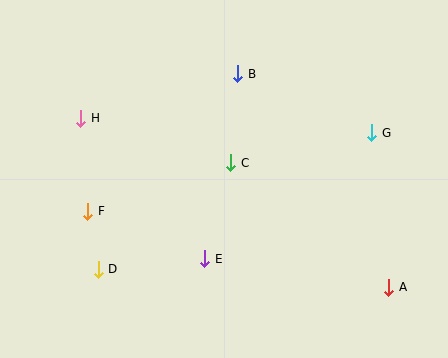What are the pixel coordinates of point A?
Point A is at (389, 287).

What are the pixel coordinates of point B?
Point B is at (238, 74).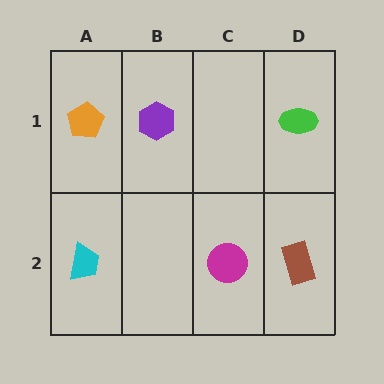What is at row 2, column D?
A brown rectangle.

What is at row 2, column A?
A cyan trapezoid.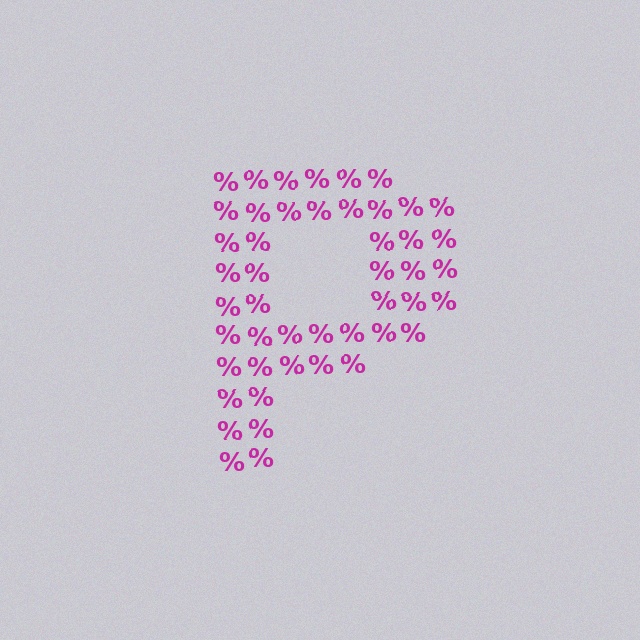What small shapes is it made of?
It is made of small percent signs.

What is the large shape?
The large shape is the letter P.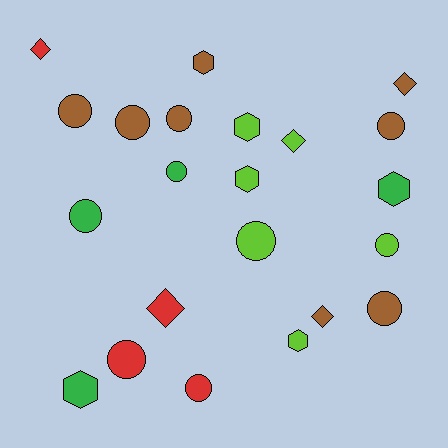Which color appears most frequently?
Brown, with 8 objects.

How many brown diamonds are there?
There are 2 brown diamonds.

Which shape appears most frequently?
Circle, with 11 objects.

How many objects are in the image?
There are 22 objects.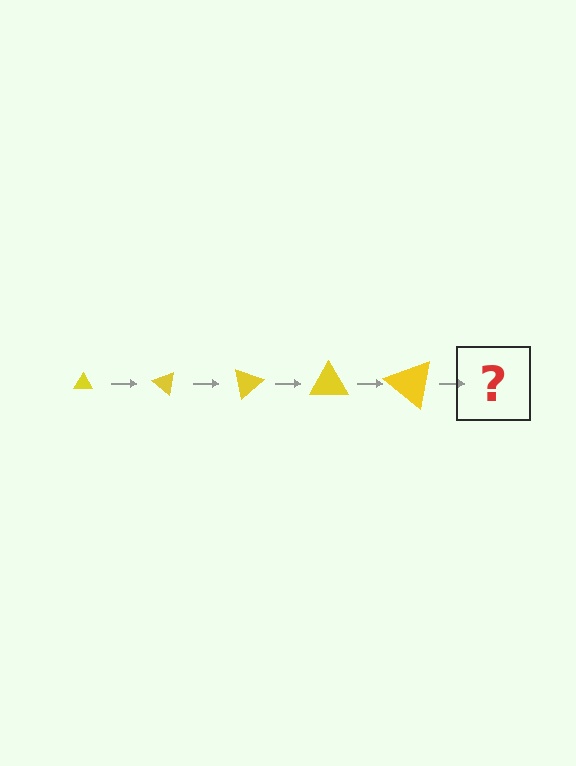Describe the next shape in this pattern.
It should be a triangle, larger than the previous one and rotated 200 degrees from the start.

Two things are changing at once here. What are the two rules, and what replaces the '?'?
The two rules are that the triangle grows larger each step and it rotates 40 degrees each step. The '?' should be a triangle, larger than the previous one and rotated 200 degrees from the start.